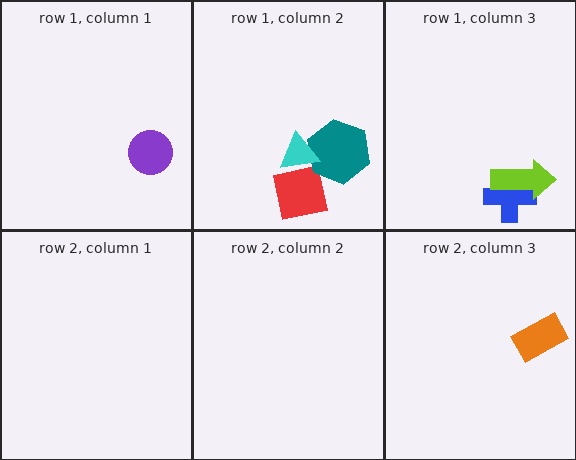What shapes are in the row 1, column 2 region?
The red square, the teal hexagon, the cyan triangle.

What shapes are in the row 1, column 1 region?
The purple circle.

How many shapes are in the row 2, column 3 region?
1.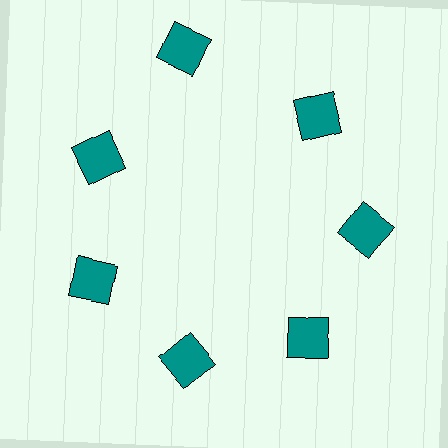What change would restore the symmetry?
The symmetry would be restored by moving it inward, back onto the ring so that all 7 squares sit at equal angles and equal distance from the center.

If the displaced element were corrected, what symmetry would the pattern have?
It would have 7-fold rotational symmetry — the pattern would map onto itself every 51 degrees.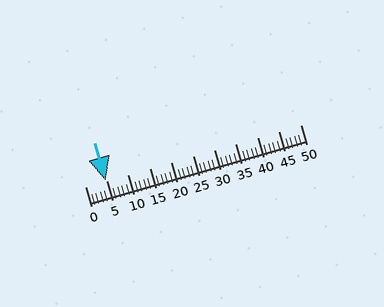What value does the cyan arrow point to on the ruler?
The cyan arrow points to approximately 5.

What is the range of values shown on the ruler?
The ruler shows values from 0 to 50.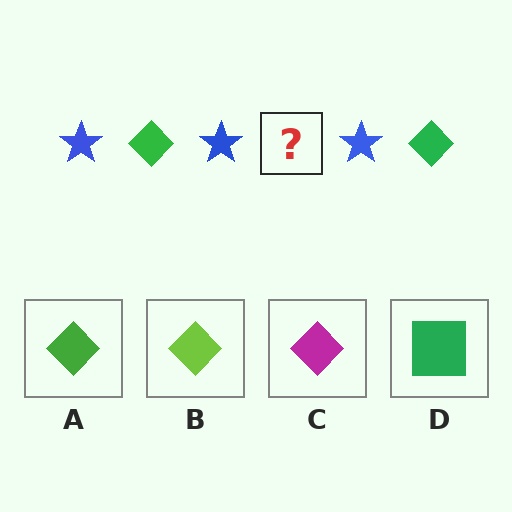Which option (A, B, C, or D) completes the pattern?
A.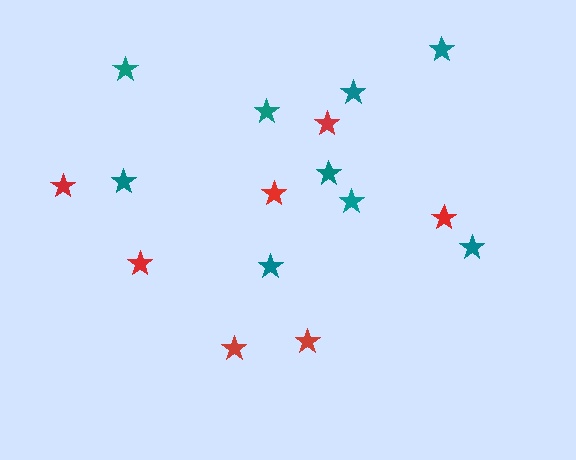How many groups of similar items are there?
There are 2 groups: one group of red stars (7) and one group of teal stars (9).